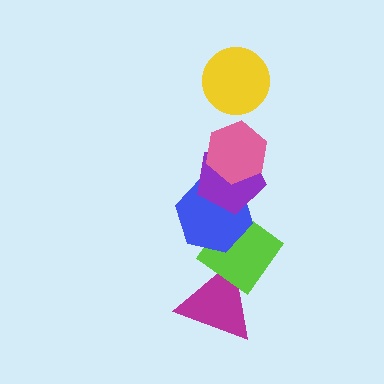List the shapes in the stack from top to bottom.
From top to bottom: the yellow circle, the pink hexagon, the purple pentagon, the blue hexagon, the lime diamond, the magenta triangle.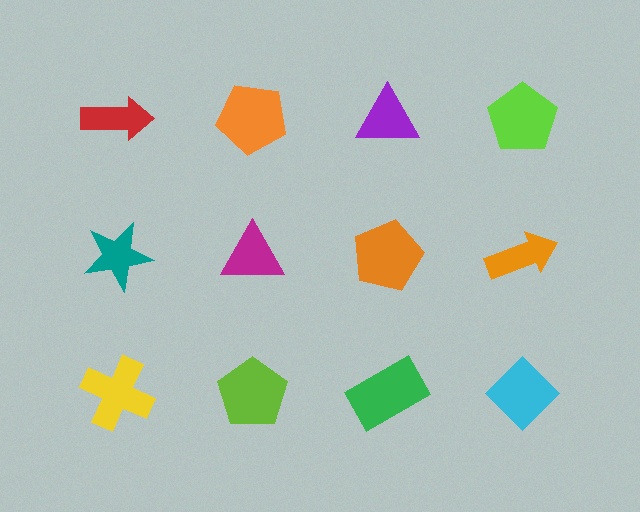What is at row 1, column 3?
A purple triangle.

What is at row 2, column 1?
A teal star.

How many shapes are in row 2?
4 shapes.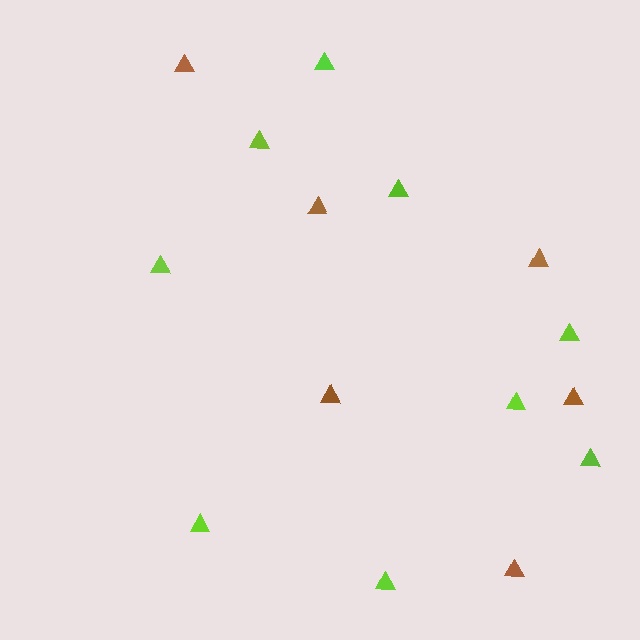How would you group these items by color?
There are 2 groups: one group of brown triangles (6) and one group of lime triangles (9).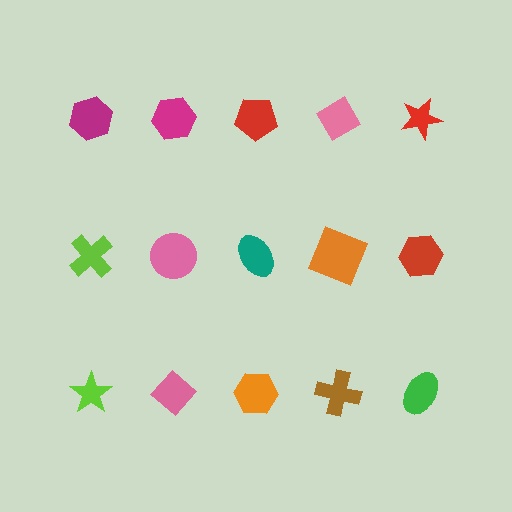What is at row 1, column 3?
A red pentagon.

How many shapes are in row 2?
5 shapes.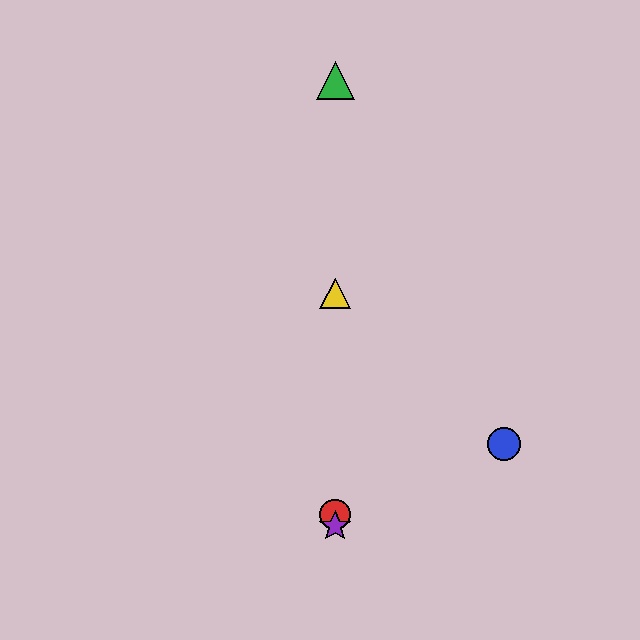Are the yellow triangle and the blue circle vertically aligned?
No, the yellow triangle is at x≈335 and the blue circle is at x≈504.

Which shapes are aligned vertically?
The red circle, the green triangle, the yellow triangle, the purple star are aligned vertically.